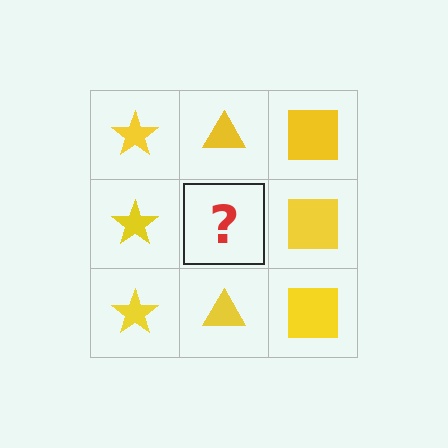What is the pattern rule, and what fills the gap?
The rule is that each column has a consistent shape. The gap should be filled with a yellow triangle.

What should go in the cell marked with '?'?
The missing cell should contain a yellow triangle.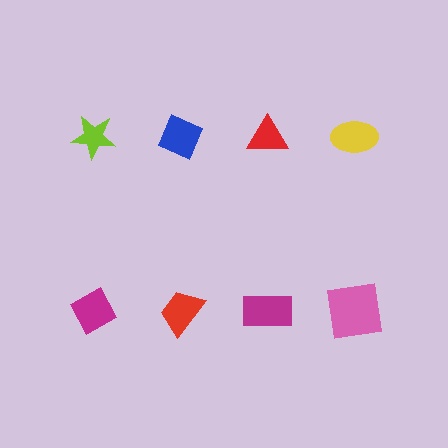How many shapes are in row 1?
4 shapes.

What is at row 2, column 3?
A magenta rectangle.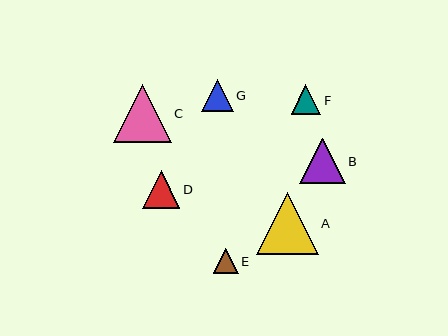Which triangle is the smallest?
Triangle E is the smallest with a size of approximately 25 pixels.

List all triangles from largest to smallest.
From largest to smallest: A, C, B, D, G, F, E.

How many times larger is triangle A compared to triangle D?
Triangle A is approximately 1.6 times the size of triangle D.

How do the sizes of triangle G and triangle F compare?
Triangle G and triangle F are approximately the same size.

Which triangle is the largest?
Triangle A is the largest with a size of approximately 62 pixels.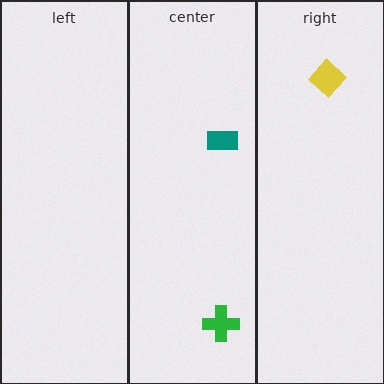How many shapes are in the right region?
1.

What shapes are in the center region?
The green cross, the teal rectangle.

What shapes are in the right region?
The yellow diamond.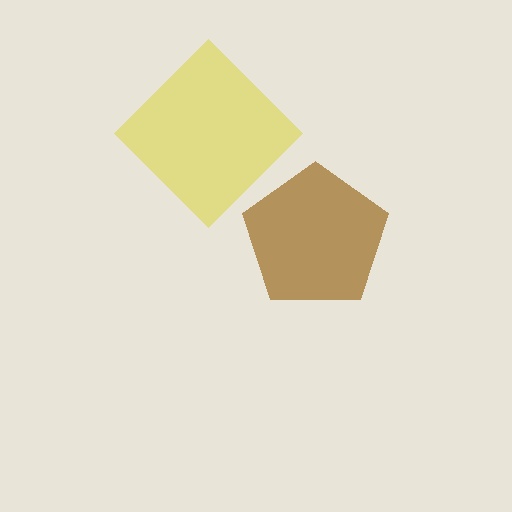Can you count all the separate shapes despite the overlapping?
Yes, there are 2 separate shapes.